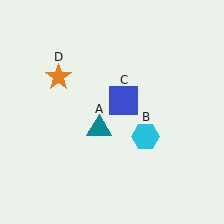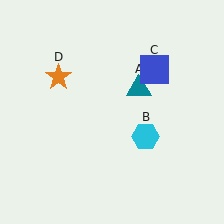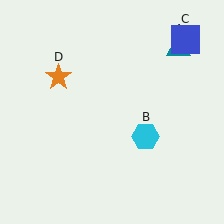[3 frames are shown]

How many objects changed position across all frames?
2 objects changed position: teal triangle (object A), blue square (object C).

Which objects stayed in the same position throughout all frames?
Cyan hexagon (object B) and orange star (object D) remained stationary.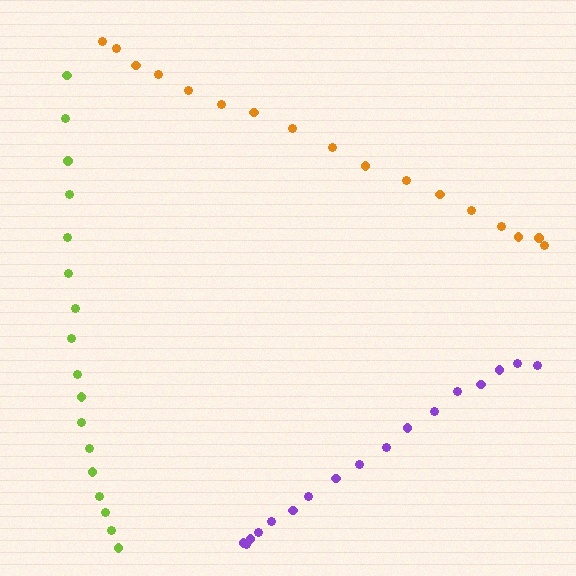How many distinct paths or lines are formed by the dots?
There are 3 distinct paths.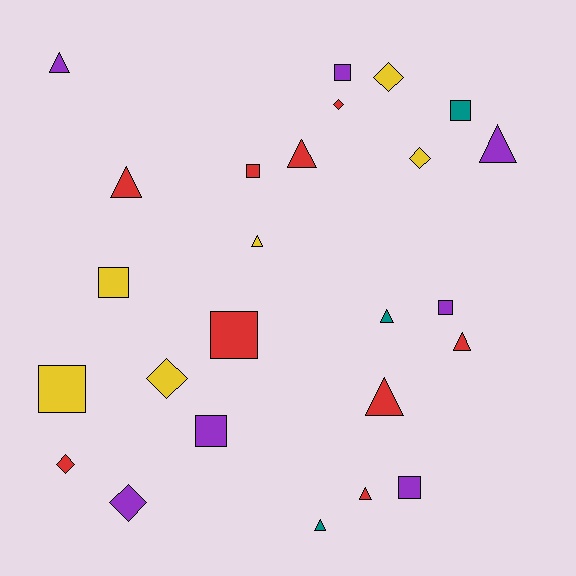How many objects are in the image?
There are 25 objects.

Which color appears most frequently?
Red, with 9 objects.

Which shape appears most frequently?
Triangle, with 10 objects.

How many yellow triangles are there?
There is 1 yellow triangle.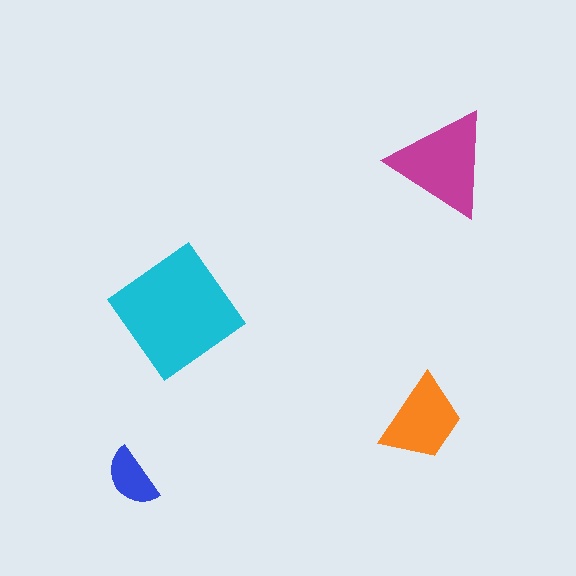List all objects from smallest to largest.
The blue semicircle, the orange trapezoid, the magenta triangle, the cyan diamond.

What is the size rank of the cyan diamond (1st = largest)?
1st.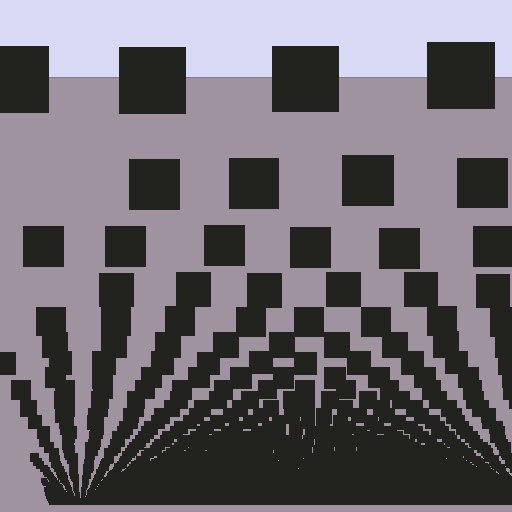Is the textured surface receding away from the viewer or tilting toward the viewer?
The surface appears to tilt toward the viewer. Texture elements get larger and sparser toward the top.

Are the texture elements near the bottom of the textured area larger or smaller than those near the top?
Smaller. The gradient is inverted — elements near the bottom are smaller and denser.